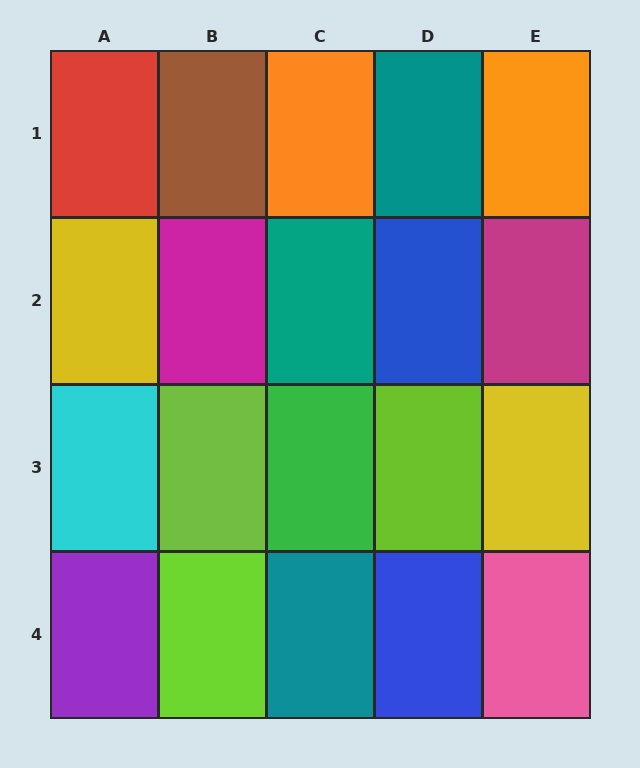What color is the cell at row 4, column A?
Purple.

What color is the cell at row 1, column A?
Red.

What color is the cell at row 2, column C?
Teal.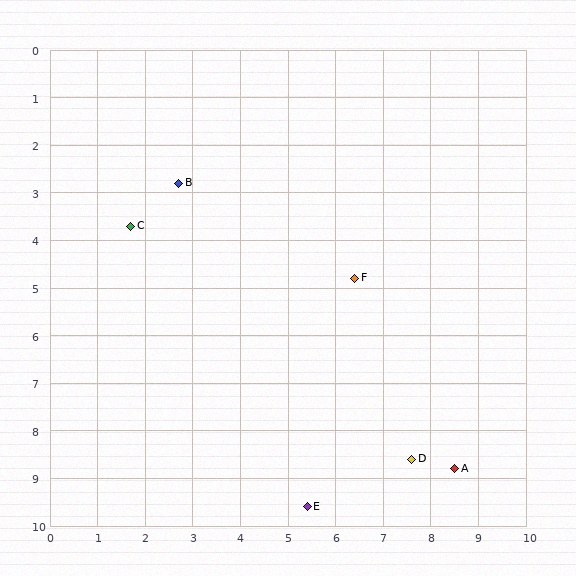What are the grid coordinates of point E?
Point E is at approximately (5.4, 9.6).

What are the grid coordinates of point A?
Point A is at approximately (8.5, 8.8).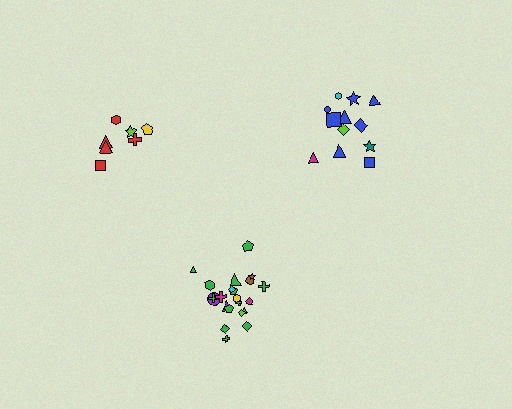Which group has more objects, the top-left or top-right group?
The top-right group.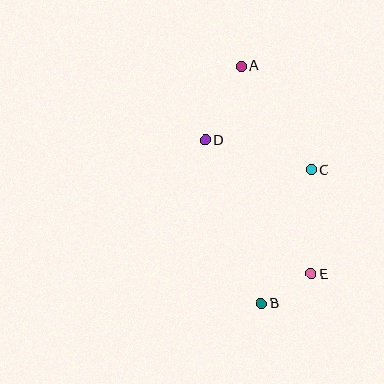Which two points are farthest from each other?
Points A and B are farthest from each other.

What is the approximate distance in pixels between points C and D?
The distance between C and D is approximately 110 pixels.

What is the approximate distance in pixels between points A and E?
The distance between A and E is approximately 219 pixels.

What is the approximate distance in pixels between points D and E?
The distance between D and E is approximately 171 pixels.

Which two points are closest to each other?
Points B and E are closest to each other.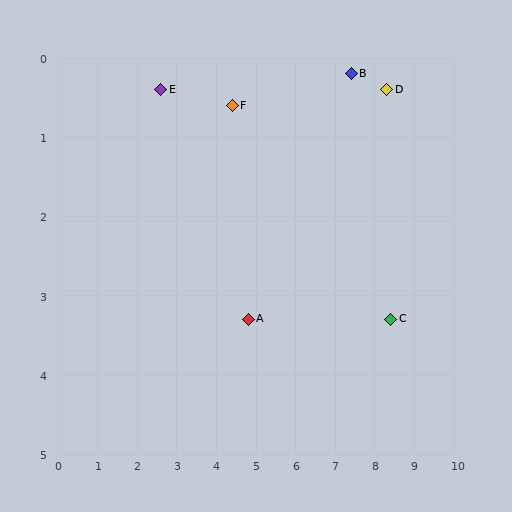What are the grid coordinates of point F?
Point F is at approximately (4.4, 0.6).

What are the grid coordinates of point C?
Point C is at approximately (8.4, 3.3).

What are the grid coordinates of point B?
Point B is at approximately (7.4, 0.2).